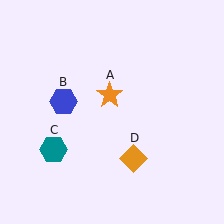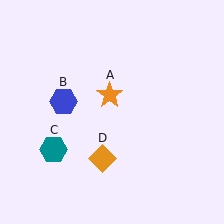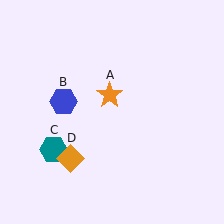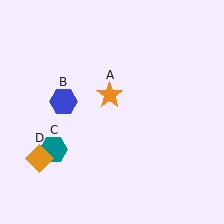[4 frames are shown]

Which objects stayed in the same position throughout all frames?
Orange star (object A) and blue hexagon (object B) and teal hexagon (object C) remained stationary.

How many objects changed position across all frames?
1 object changed position: orange diamond (object D).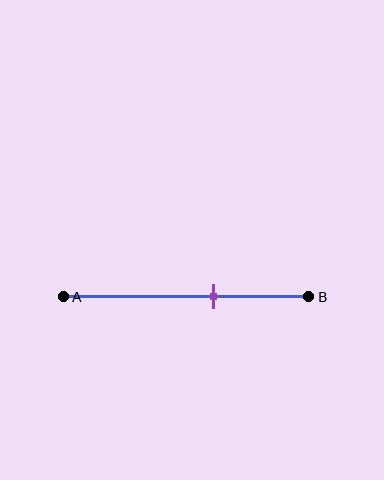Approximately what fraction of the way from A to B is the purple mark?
The purple mark is approximately 60% of the way from A to B.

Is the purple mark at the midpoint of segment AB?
No, the mark is at about 60% from A, not at the 50% midpoint.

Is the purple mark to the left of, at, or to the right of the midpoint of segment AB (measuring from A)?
The purple mark is to the right of the midpoint of segment AB.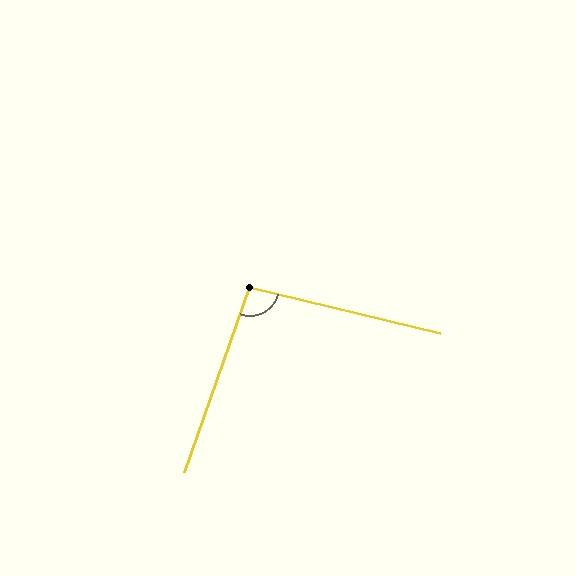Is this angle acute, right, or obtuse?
It is obtuse.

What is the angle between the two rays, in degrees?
Approximately 96 degrees.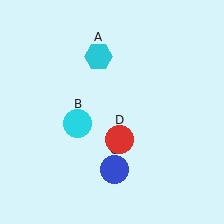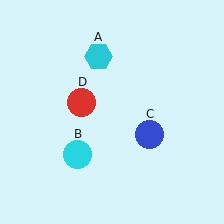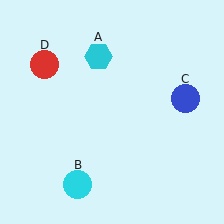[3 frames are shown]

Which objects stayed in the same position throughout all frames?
Cyan hexagon (object A) remained stationary.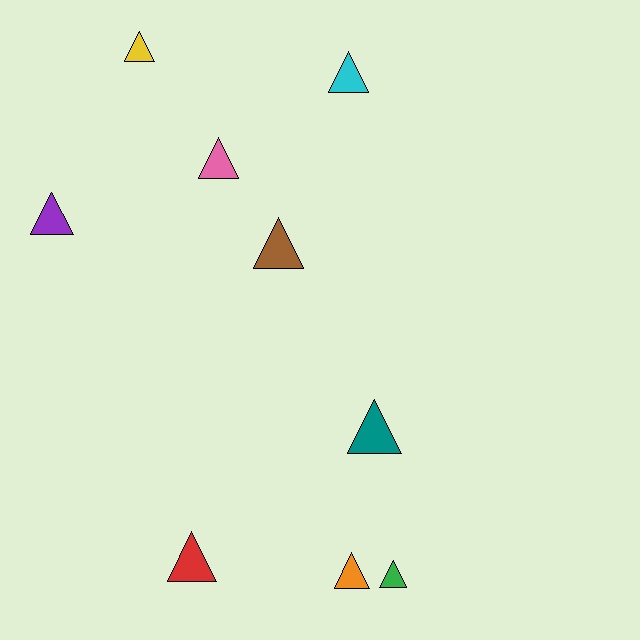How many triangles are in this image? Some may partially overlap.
There are 9 triangles.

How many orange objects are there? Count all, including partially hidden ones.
There is 1 orange object.